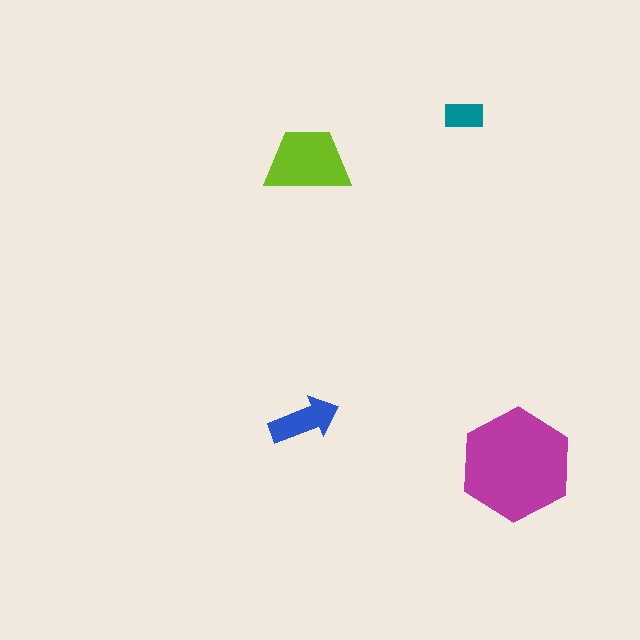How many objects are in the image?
There are 4 objects in the image.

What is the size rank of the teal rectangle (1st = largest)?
4th.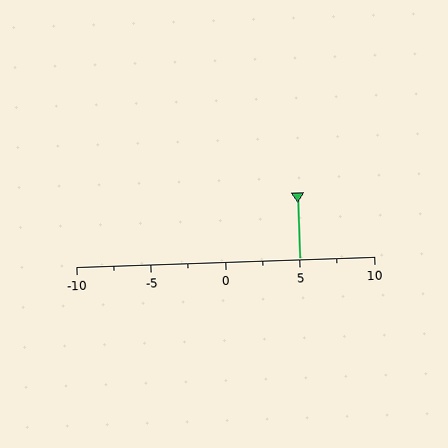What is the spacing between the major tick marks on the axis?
The major ticks are spaced 5 apart.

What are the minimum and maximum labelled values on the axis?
The axis runs from -10 to 10.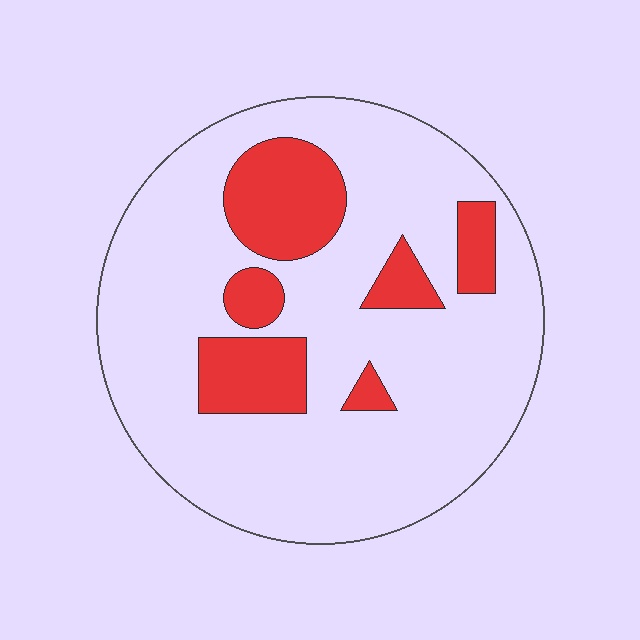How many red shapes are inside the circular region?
6.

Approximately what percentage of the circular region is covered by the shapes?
Approximately 20%.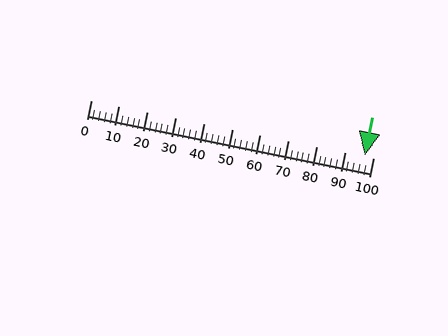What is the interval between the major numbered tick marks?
The major tick marks are spaced 10 units apart.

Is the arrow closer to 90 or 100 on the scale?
The arrow is closer to 100.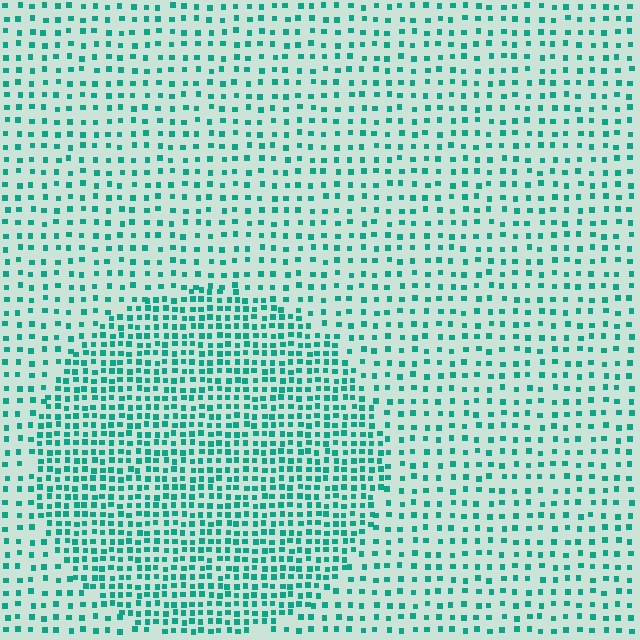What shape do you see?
I see a circle.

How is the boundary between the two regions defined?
The boundary is defined by a change in element density (approximately 2.0x ratio). All elements are the same color, size, and shape.